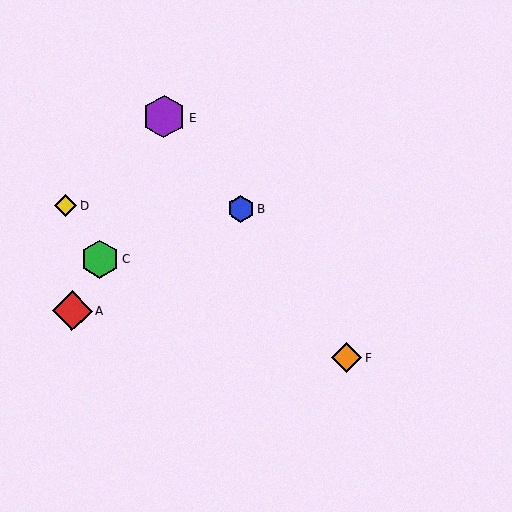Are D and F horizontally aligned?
No, D is at y≈205 and F is at y≈358.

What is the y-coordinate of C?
Object C is at y≈259.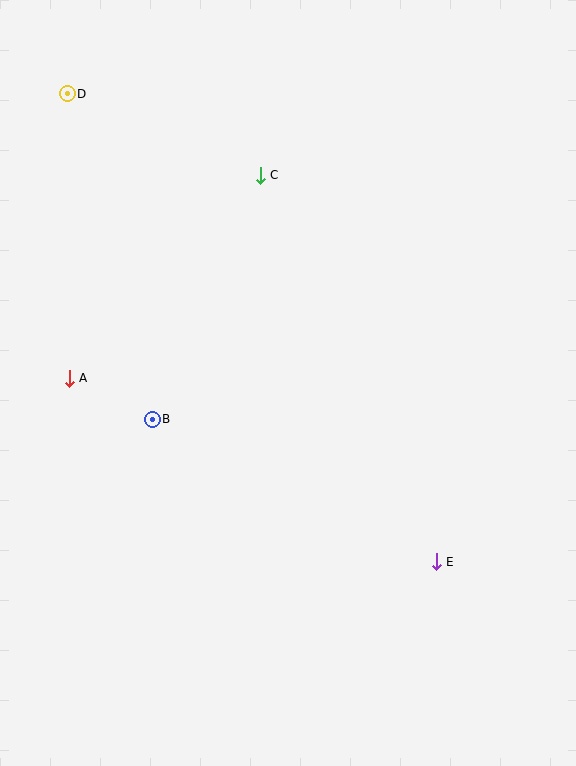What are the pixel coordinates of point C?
Point C is at (260, 175).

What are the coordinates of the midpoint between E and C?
The midpoint between E and C is at (348, 368).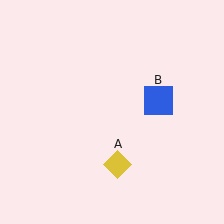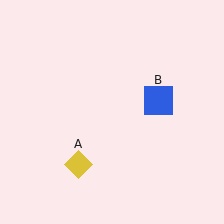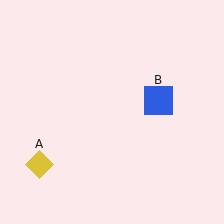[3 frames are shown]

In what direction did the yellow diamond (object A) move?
The yellow diamond (object A) moved left.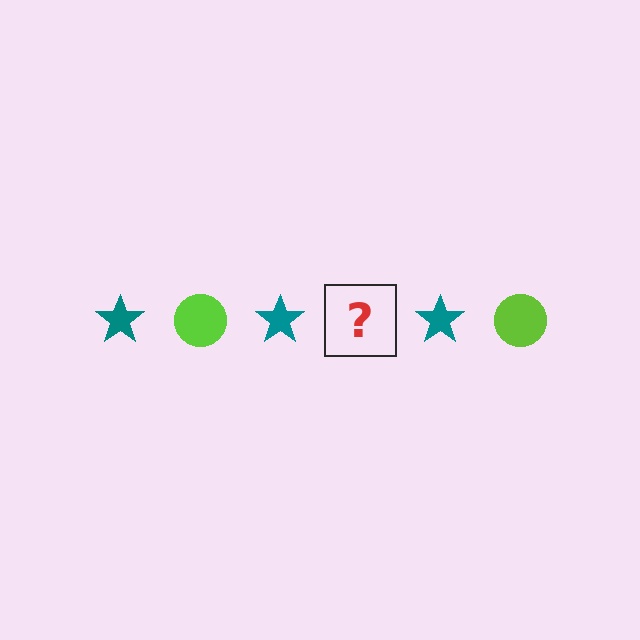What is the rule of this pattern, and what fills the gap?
The rule is that the pattern alternates between teal star and lime circle. The gap should be filled with a lime circle.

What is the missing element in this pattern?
The missing element is a lime circle.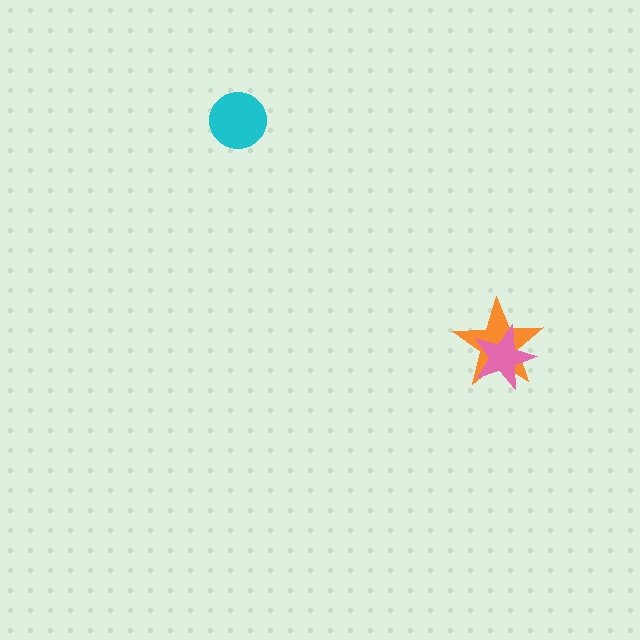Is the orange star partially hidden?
Yes, it is partially covered by another shape.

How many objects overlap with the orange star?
1 object overlaps with the orange star.